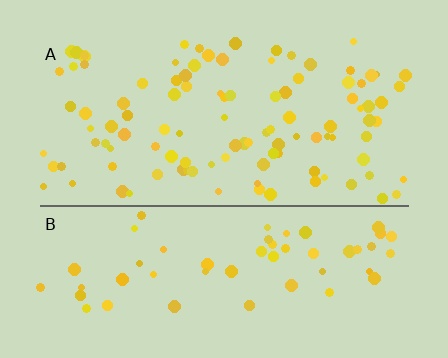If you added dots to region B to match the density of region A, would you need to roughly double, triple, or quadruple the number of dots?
Approximately double.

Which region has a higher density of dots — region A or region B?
A (the top).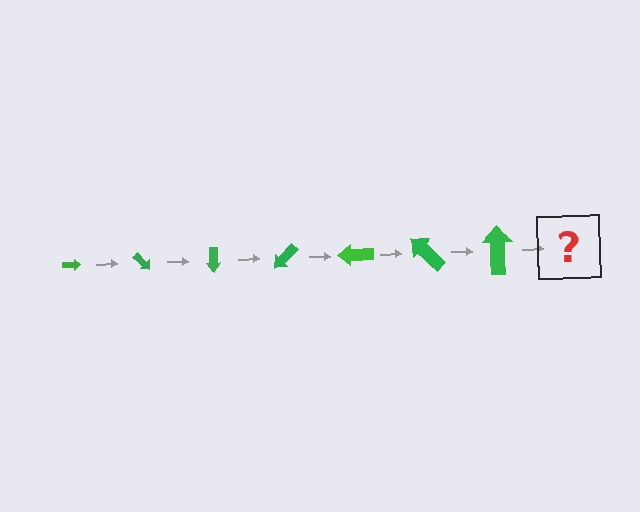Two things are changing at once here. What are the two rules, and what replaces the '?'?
The two rules are that the arrow grows larger each step and it rotates 45 degrees each step. The '?' should be an arrow, larger than the previous one and rotated 315 degrees from the start.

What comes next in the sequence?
The next element should be an arrow, larger than the previous one and rotated 315 degrees from the start.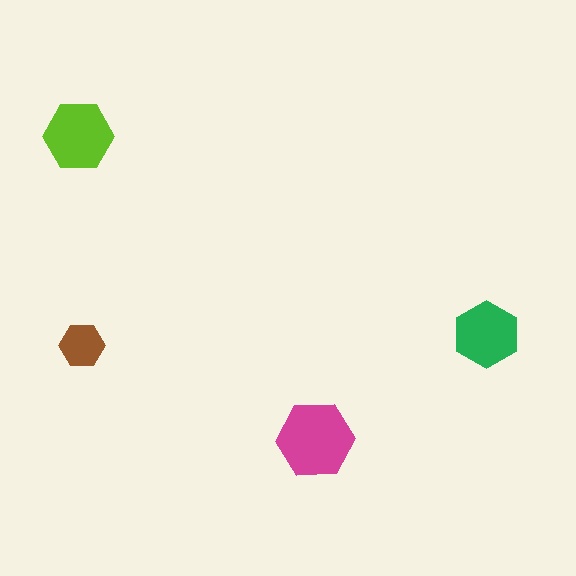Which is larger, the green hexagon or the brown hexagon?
The green one.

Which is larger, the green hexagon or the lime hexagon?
The lime one.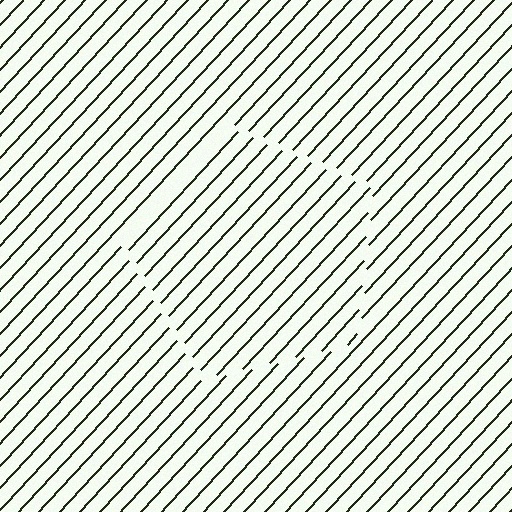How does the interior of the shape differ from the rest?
The interior of the shape contains the same grating, shifted by half a period — the contour is defined by the phase discontinuity where line-ends from the inner and outer gratings abut.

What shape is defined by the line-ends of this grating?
An illusory pentagon. The interior of the shape contains the same grating, shifted by half a period — the contour is defined by the phase discontinuity where line-ends from the inner and outer gratings abut.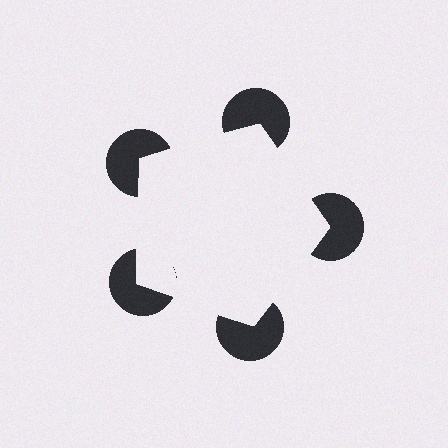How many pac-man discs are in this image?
There are 5 — one at each vertex of the illusory pentagon.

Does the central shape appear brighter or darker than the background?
It typically appears slightly brighter than the background, even though no actual brightness change is drawn.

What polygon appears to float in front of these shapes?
An illusory pentagon — its edges are inferred from the aligned wedge cuts in the pac-man discs, not physically drawn.